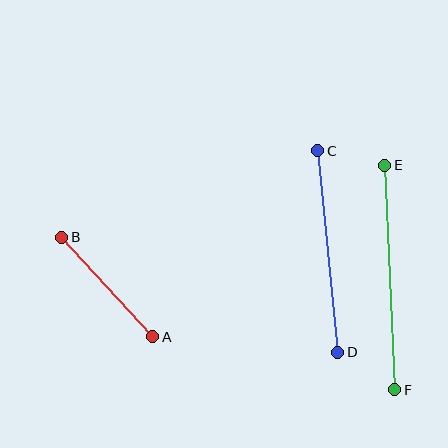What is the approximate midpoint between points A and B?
The midpoint is at approximately (107, 287) pixels.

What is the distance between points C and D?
The distance is approximately 202 pixels.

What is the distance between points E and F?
The distance is approximately 225 pixels.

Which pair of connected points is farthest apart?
Points E and F are farthest apart.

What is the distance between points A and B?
The distance is approximately 135 pixels.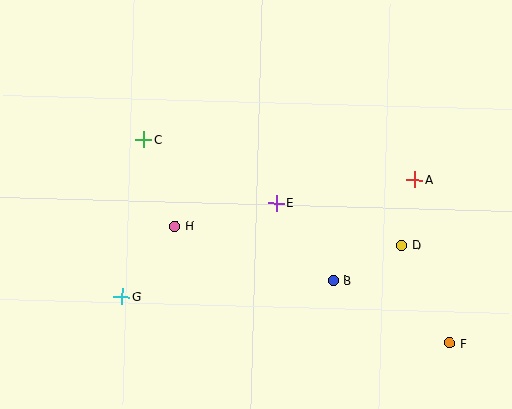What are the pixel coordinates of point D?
Point D is at (402, 245).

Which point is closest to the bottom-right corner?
Point F is closest to the bottom-right corner.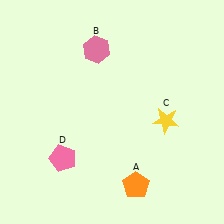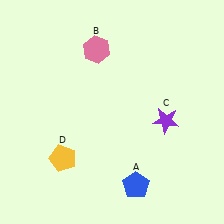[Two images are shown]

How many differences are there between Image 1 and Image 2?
There are 3 differences between the two images.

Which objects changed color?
A changed from orange to blue. C changed from yellow to purple. D changed from pink to yellow.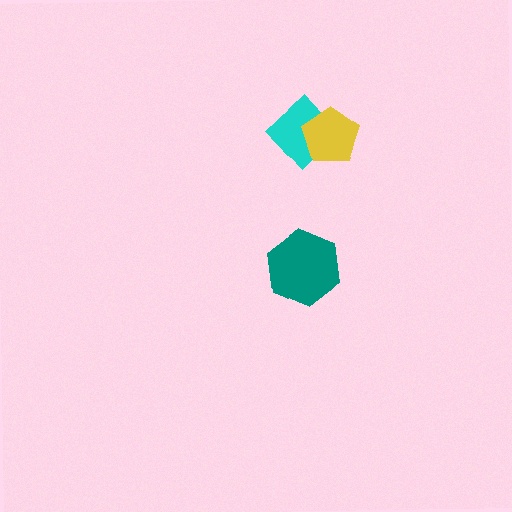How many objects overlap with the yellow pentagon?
1 object overlaps with the yellow pentagon.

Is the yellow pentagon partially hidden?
No, no other shape covers it.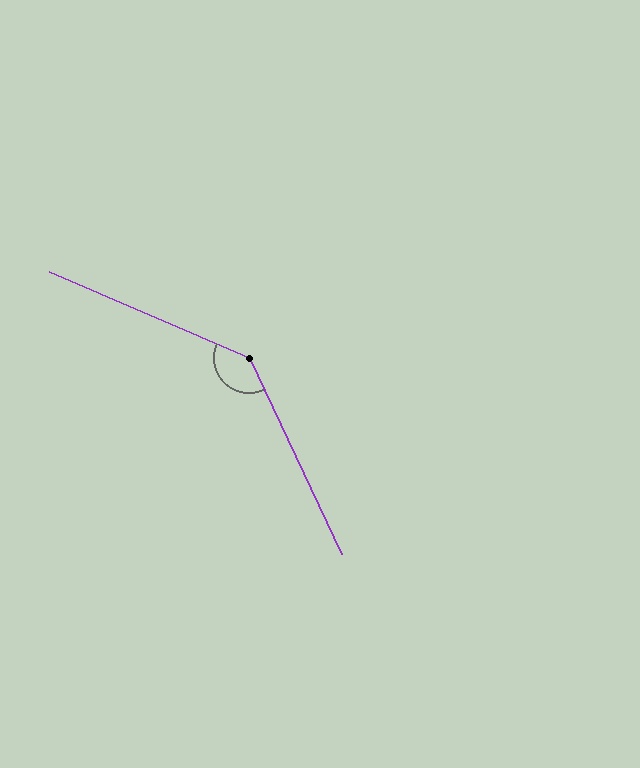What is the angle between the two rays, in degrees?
Approximately 138 degrees.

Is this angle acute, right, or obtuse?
It is obtuse.